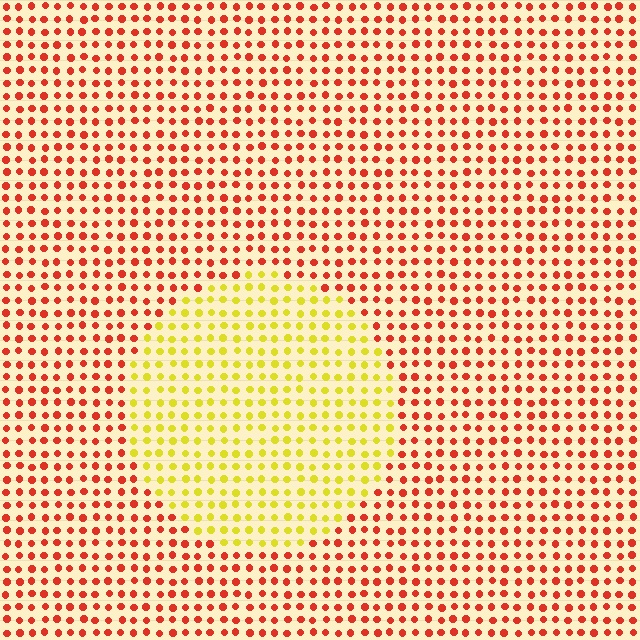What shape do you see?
I see a circle.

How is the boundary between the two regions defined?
The boundary is defined purely by a slight shift in hue (about 57 degrees). Spacing, size, and orientation are identical on both sides.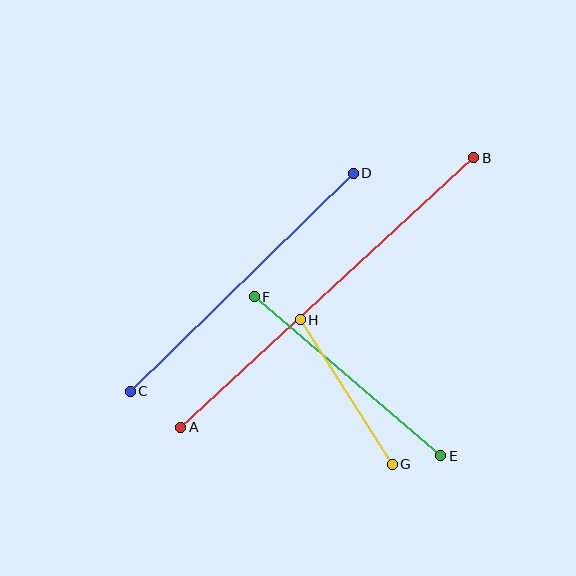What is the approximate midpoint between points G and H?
The midpoint is at approximately (346, 392) pixels.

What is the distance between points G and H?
The distance is approximately 171 pixels.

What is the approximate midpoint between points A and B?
The midpoint is at approximately (327, 293) pixels.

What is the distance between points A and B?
The distance is approximately 398 pixels.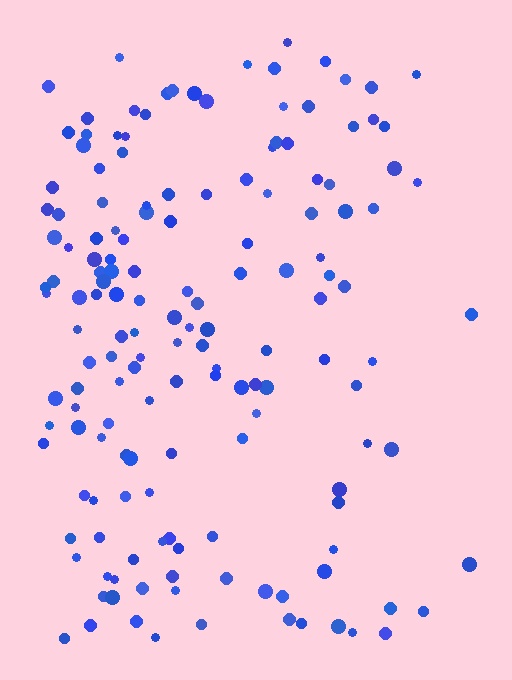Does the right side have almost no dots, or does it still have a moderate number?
Still a moderate number, just noticeably fewer than the left.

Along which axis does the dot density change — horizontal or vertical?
Horizontal.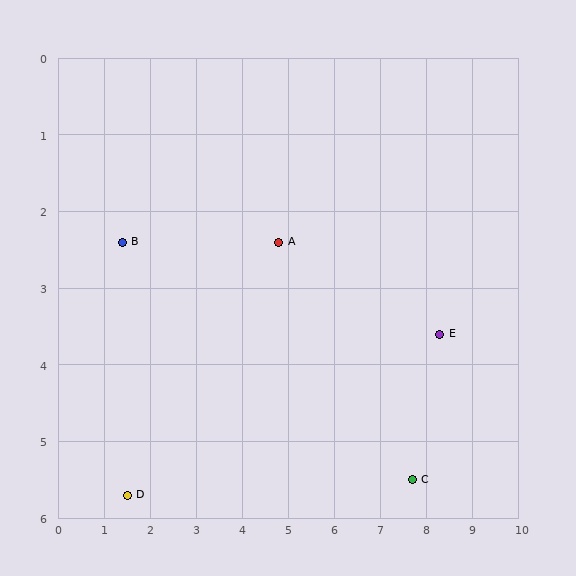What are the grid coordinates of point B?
Point B is at approximately (1.4, 2.4).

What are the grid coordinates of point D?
Point D is at approximately (1.5, 5.7).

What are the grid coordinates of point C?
Point C is at approximately (7.7, 5.5).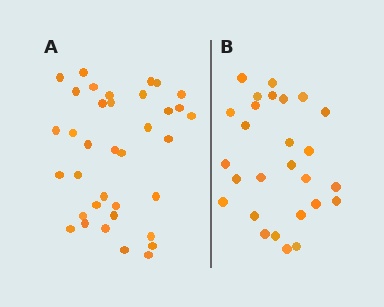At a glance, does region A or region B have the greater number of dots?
Region A (the left region) has more dots.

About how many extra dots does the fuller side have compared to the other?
Region A has roughly 8 or so more dots than region B.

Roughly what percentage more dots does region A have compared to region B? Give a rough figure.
About 35% more.